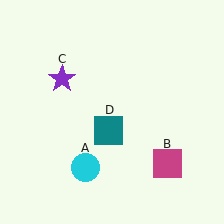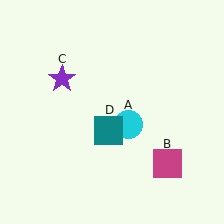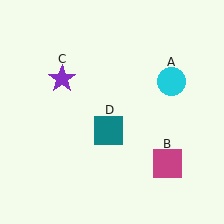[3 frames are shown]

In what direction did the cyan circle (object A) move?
The cyan circle (object A) moved up and to the right.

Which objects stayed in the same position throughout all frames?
Magenta square (object B) and purple star (object C) and teal square (object D) remained stationary.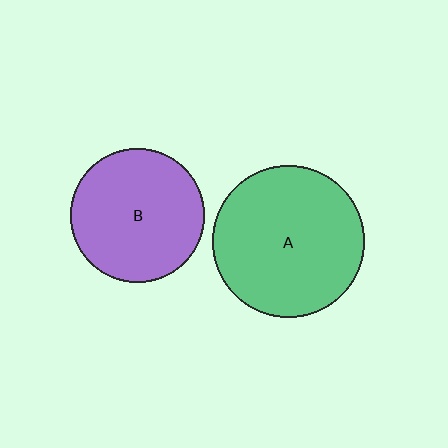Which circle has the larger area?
Circle A (green).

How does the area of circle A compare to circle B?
Approximately 1.3 times.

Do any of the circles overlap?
No, none of the circles overlap.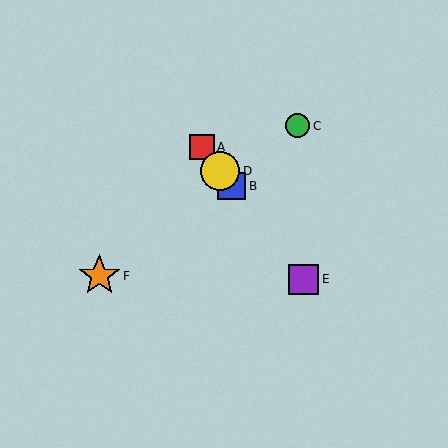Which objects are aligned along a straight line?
Objects A, B, D, E are aligned along a straight line.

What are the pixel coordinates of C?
Object C is at (298, 126).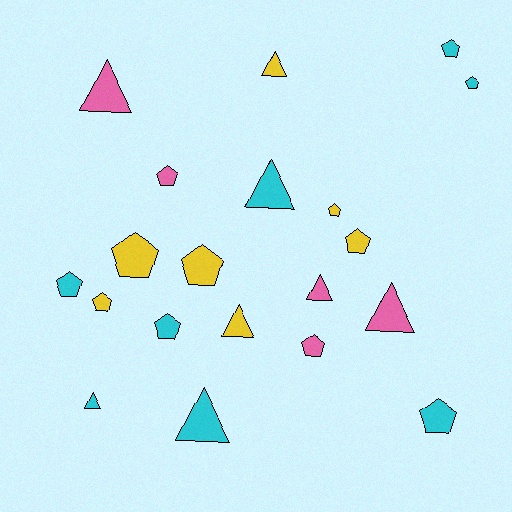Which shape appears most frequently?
Pentagon, with 12 objects.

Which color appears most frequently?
Cyan, with 8 objects.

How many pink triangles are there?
There are 3 pink triangles.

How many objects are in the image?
There are 20 objects.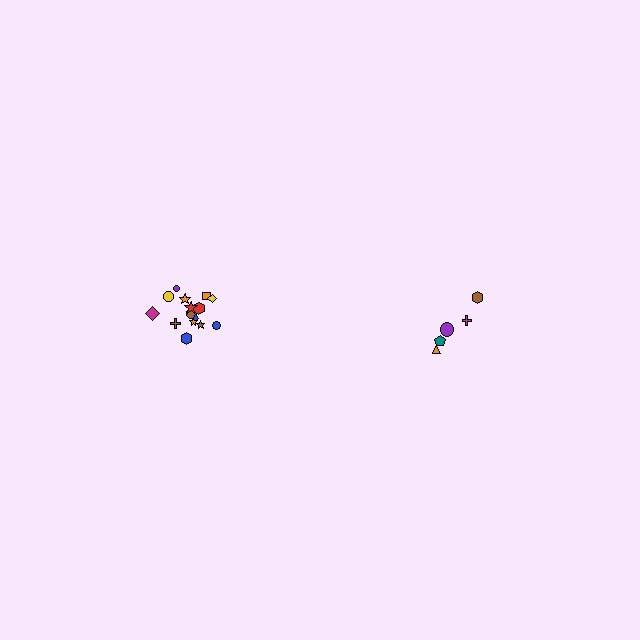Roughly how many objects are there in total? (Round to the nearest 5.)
Roughly 20 objects in total.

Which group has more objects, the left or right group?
The left group.